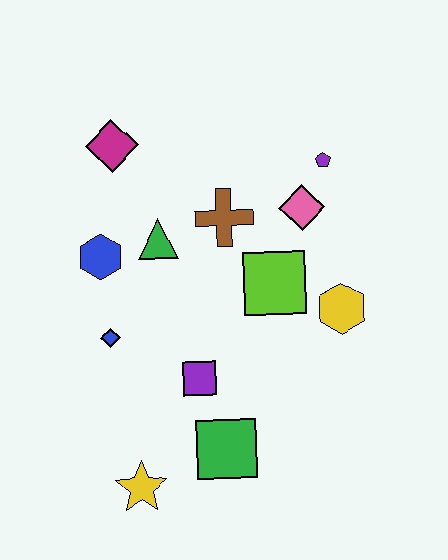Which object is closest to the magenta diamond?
The green triangle is closest to the magenta diamond.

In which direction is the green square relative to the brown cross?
The green square is below the brown cross.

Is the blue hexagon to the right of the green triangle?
No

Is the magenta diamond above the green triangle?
Yes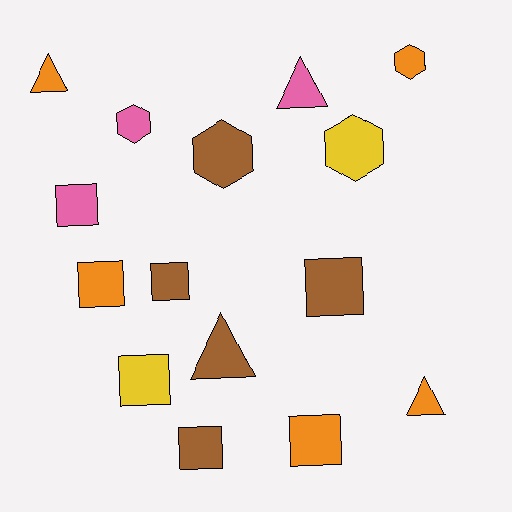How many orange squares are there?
There are 2 orange squares.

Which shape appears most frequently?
Square, with 7 objects.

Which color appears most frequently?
Brown, with 5 objects.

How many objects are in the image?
There are 15 objects.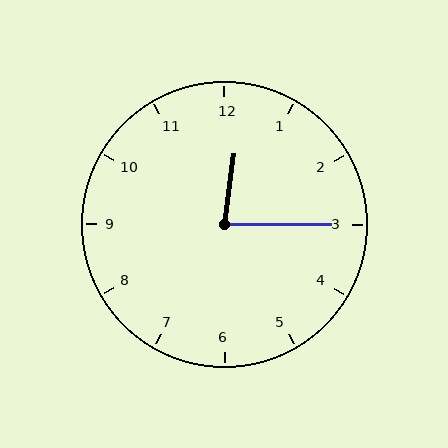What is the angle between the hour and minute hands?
Approximately 82 degrees.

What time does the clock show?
12:15.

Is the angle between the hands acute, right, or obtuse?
It is acute.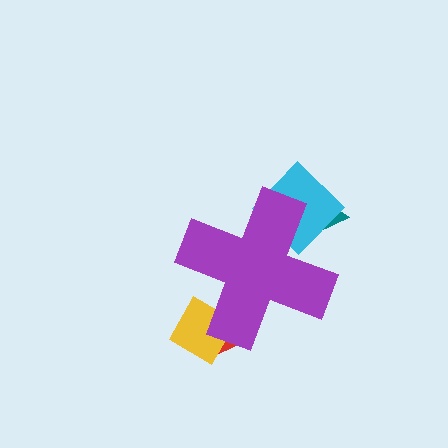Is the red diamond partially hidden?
Yes, the red diamond is partially hidden behind the purple cross.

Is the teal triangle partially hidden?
Yes, the teal triangle is partially hidden behind the purple cross.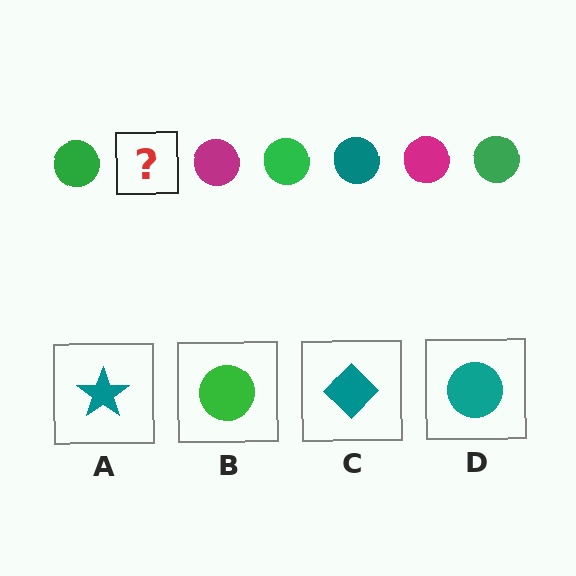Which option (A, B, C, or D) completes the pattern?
D.